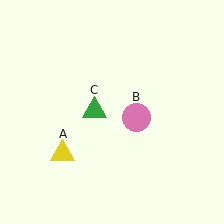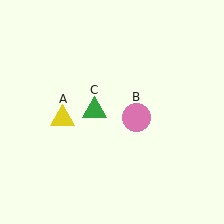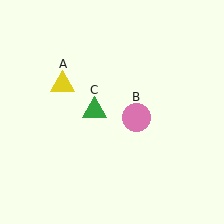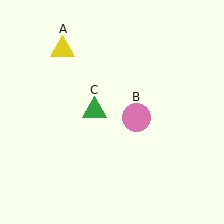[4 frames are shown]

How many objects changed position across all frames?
1 object changed position: yellow triangle (object A).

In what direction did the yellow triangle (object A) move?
The yellow triangle (object A) moved up.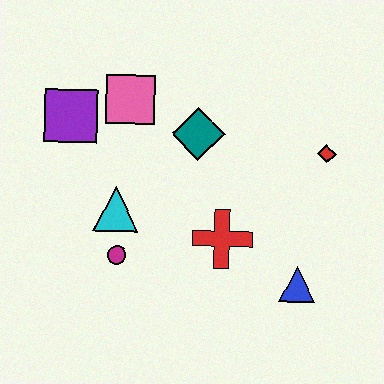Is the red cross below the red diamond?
Yes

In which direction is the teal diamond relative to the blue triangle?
The teal diamond is above the blue triangle.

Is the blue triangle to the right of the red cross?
Yes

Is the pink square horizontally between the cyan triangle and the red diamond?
Yes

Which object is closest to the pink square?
The purple square is closest to the pink square.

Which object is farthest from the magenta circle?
The red diamond is farthest from the magenta circle.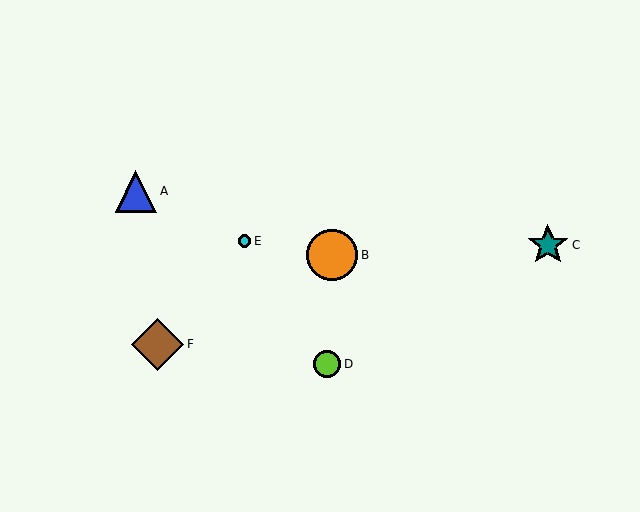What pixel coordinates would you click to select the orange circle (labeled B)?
Click at (332, 255) to select the orange circle B.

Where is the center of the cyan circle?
The center of the cyan circle is at (245, 241).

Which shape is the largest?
The brown diamond (labeled F) is the largest.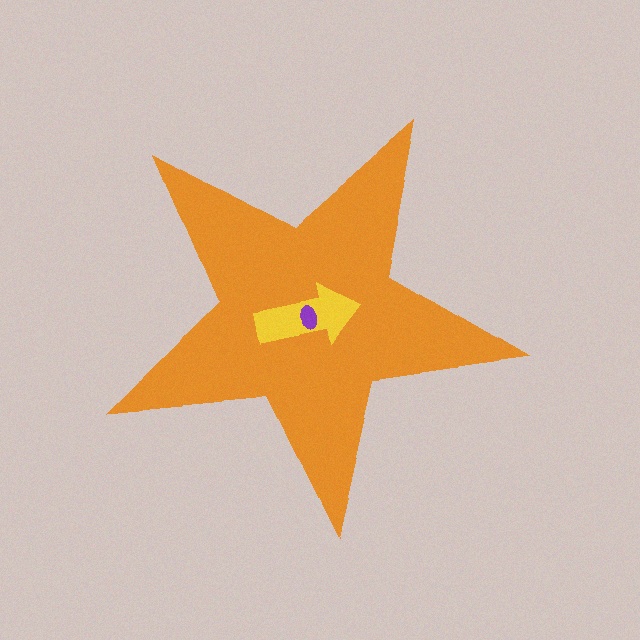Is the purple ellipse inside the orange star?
Yes.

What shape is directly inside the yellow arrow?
The purple ellipse.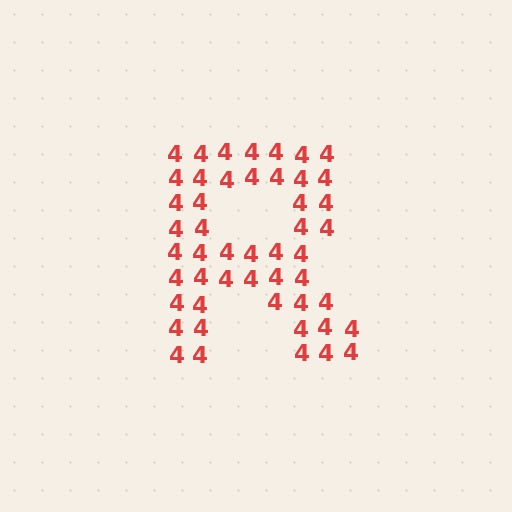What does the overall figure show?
The overall figure shows the letter R.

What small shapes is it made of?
It is made of small digit 4's.